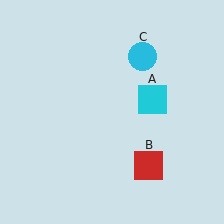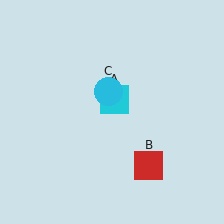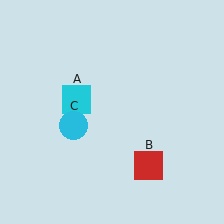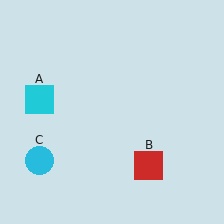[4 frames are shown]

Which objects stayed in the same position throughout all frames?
Red square (object B) remained stationary.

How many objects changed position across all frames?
2 objects changed position: cyan square (object A), cyan circle (object C).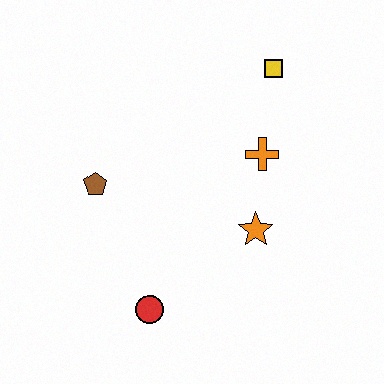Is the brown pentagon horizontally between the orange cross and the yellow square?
No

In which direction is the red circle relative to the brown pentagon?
The red circle is below the brown pentagon.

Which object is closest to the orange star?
The orange cross is closest to the orange star.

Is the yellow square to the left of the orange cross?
No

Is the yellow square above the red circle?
Yes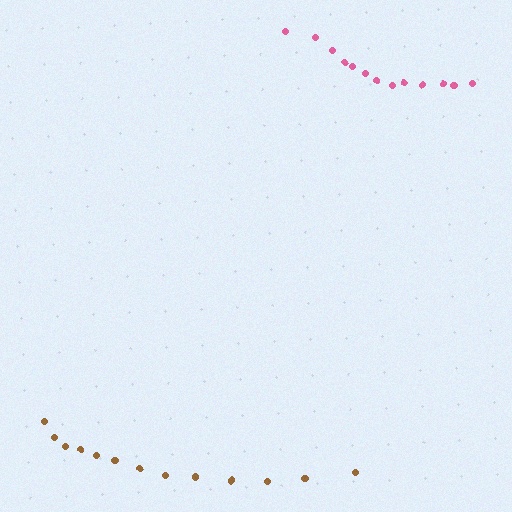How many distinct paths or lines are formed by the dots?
There are 2 distinct paths.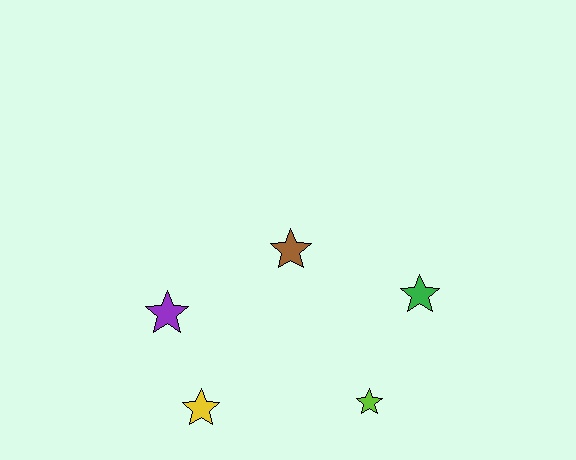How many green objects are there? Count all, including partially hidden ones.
There is 1 green object.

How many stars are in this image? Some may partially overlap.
There are 5 stars.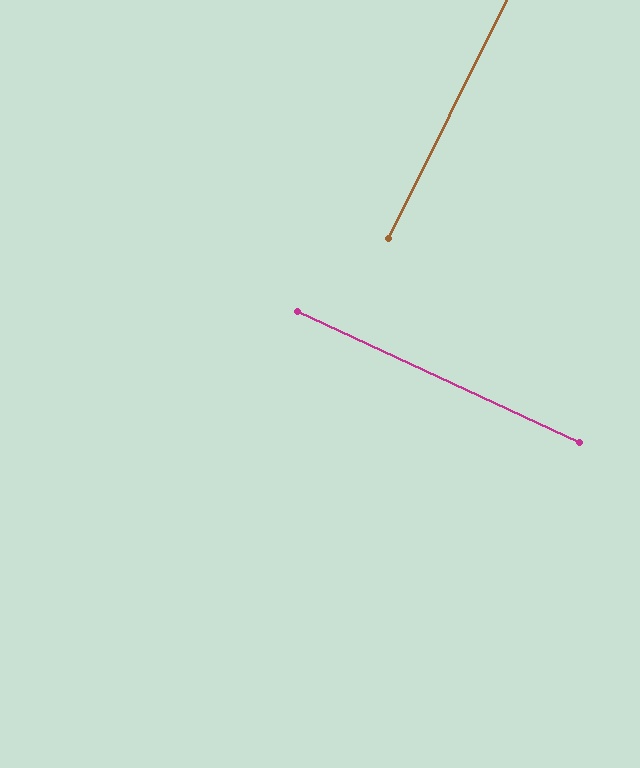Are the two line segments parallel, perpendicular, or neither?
Perpendicular — they meet at approximately 89°.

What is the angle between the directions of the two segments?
Approximately 89 degrees.